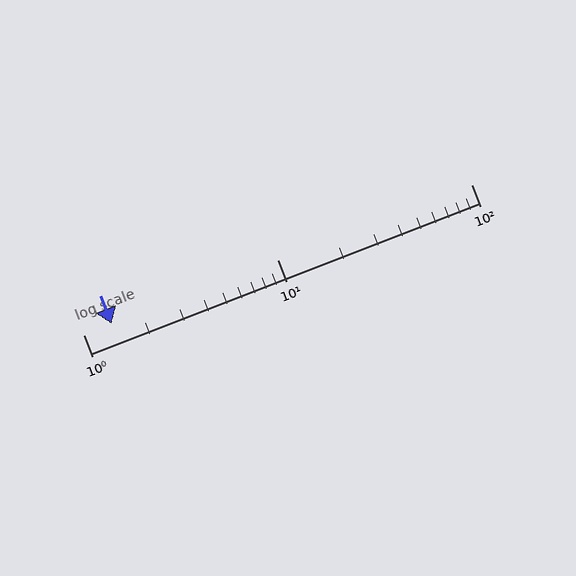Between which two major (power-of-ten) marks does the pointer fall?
The pointer is between 1 and 10.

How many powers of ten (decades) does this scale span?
The scale spans 2 decades, from 1 to 100.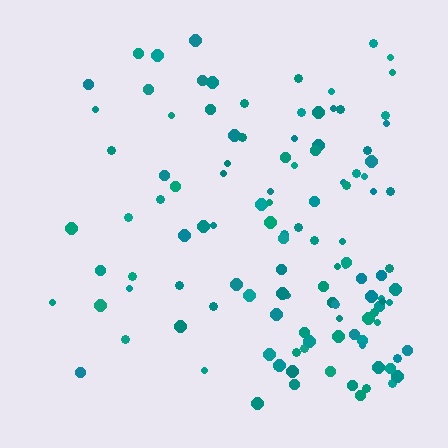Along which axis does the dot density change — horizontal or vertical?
Horizontal.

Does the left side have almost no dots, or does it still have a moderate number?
Still a moderate number, just noticeably fewer than the right.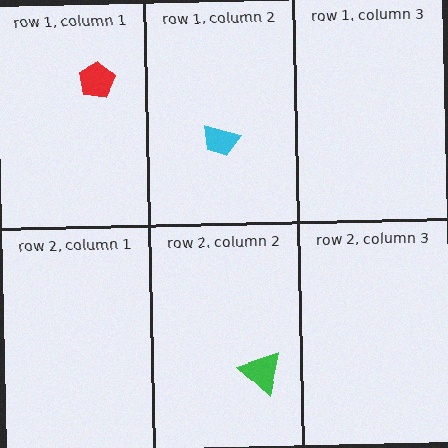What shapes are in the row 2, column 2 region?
The green triangle.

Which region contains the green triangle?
The row 2, column 2 region.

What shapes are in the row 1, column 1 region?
The red pentagon.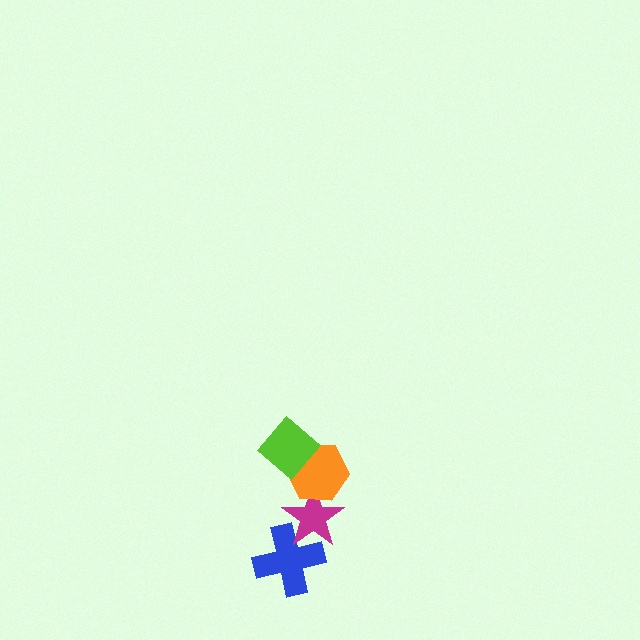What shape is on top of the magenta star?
The orange hexagon is on top of the magenta star.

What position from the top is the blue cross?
The blue cross is 4th from the top.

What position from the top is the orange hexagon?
The orange hexagon is 2nd from the top.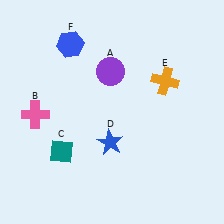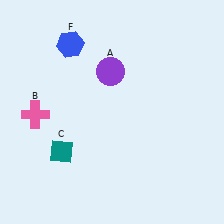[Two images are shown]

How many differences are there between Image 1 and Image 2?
There are 2 differences between the two images.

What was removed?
The blue star (D), the orange cross (E) were removed in Image 2.